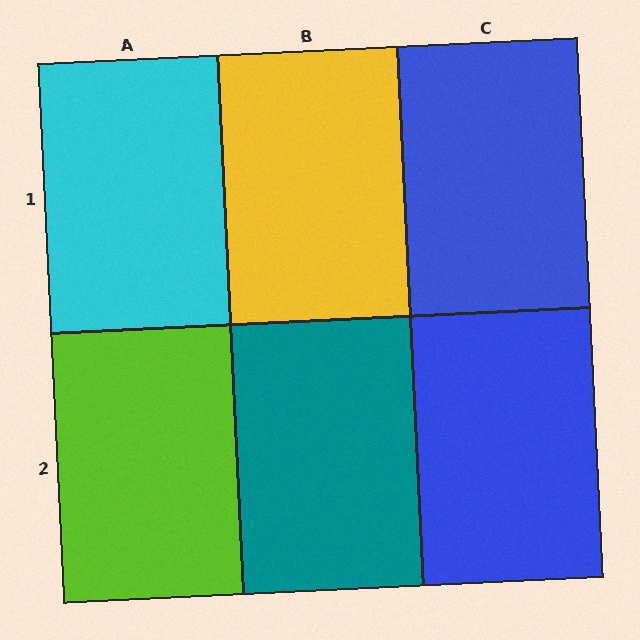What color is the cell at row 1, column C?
Blue.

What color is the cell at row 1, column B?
Yellow.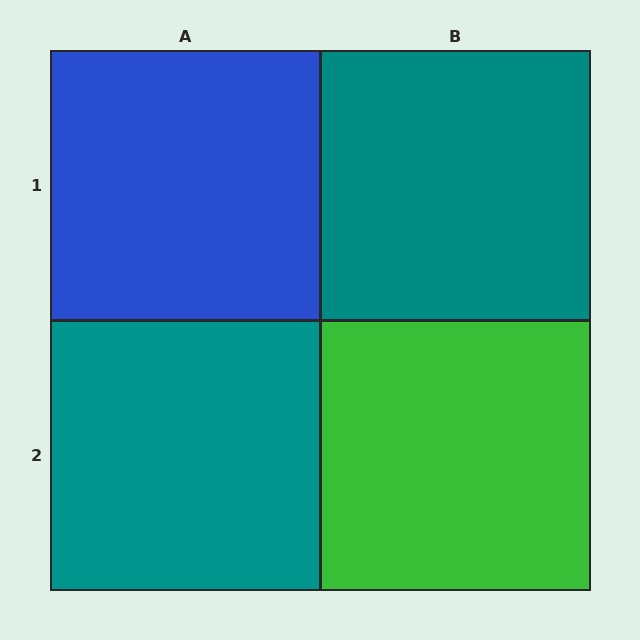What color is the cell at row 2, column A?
Teal.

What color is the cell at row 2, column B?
Green.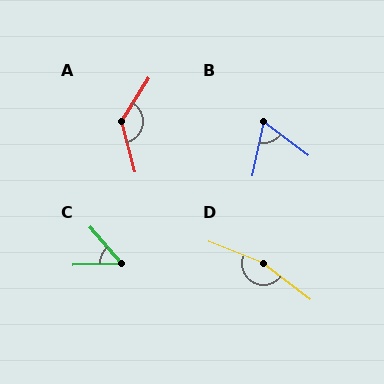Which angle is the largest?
D, at approximately 164 degrees.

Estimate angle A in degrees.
Approximately 132 degrees.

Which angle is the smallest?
C, at approximately 51 degrees.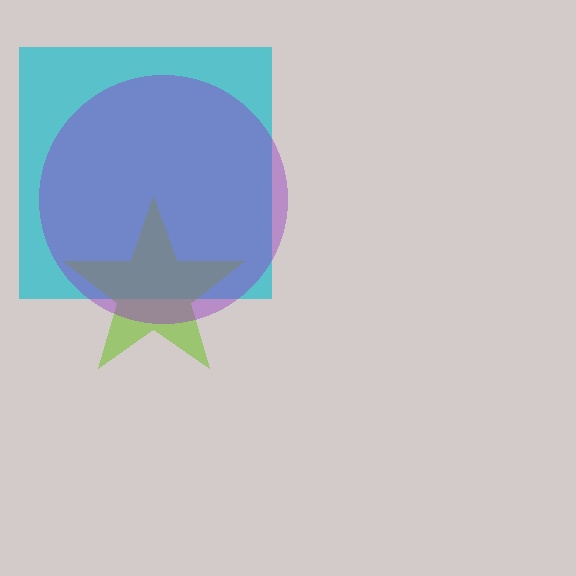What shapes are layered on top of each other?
The layered shapes are: a cyan square, a lime star, a purple circle.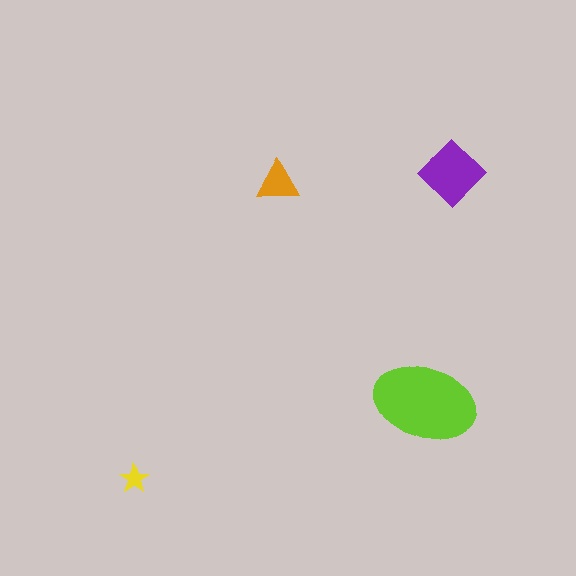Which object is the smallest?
The yellow star.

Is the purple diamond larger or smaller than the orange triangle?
Larger.